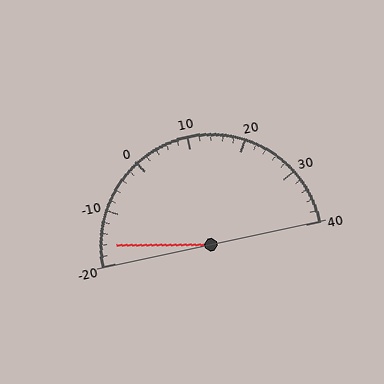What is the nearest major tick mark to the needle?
The nearest major tick mark is -20.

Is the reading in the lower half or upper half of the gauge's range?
The reading is in the lower half of the range (-20 to 40).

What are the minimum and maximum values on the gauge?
The gauge ranges from -20 to 40.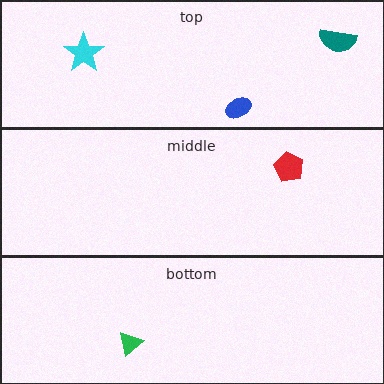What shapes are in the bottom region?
The green triangle.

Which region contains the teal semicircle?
The top region.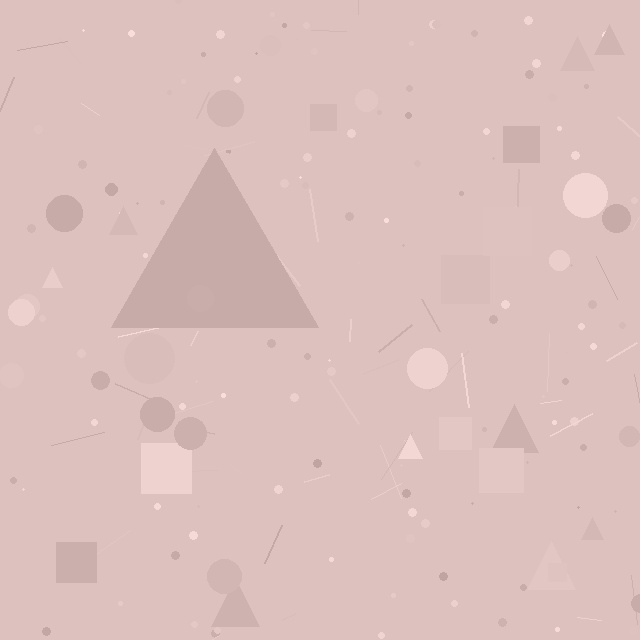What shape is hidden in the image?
A triangle is hidden in the image.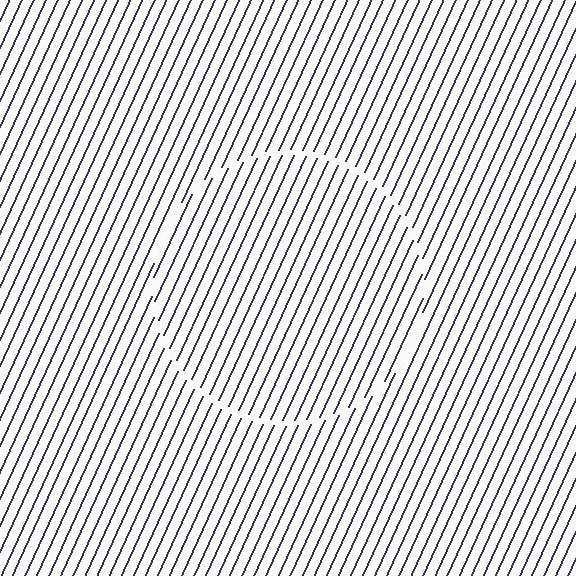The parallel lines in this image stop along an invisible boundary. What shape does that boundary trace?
An illusory circle. The interior of the shape contains the same grating, shifted by half a period — the contour is defined by the phase discontinuity where line-ends from the inner and outer gratings abut.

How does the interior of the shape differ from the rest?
The interior of the shape contains the same grating, shifted by half a period — the contour is defined by the phase discontinuity where line-ends from the inner and outer gratings abut.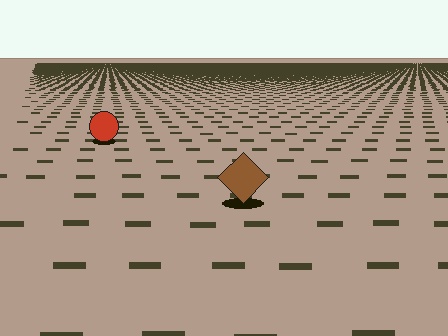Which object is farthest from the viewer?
The red circle is farthest from the viewer. It appears smaller and the ground texture around it is denser.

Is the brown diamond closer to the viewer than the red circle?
Yes. The brown diamond is closer — you can tell from the texture gradient: the ground texture is coarser near it.